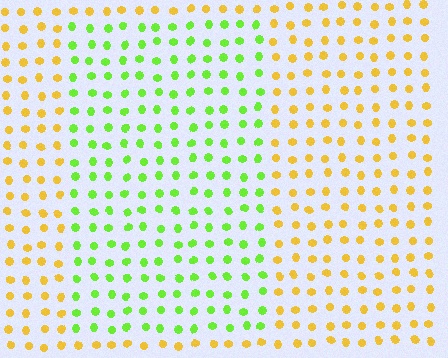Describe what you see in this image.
The image is filled with small yellow elements in a uniform arrangement. A rectangle-shaped region is visible where the elements are tinted to a slightly different hue, forming a subtle color boundary.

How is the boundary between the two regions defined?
The boundary is defined purely by a slight shift in hue (about 57 degrees). Spacing, size, and orientation are identical on both sides.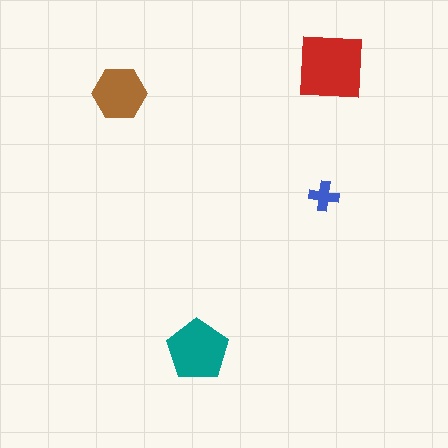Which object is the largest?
The red square.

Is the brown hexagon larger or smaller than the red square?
Smaller.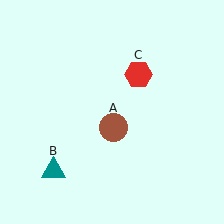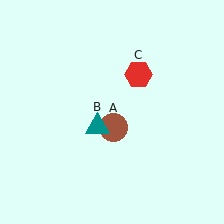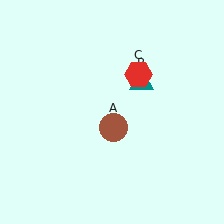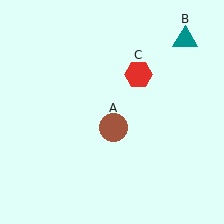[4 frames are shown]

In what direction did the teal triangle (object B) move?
The teal triangle (object B) moved up and to the right.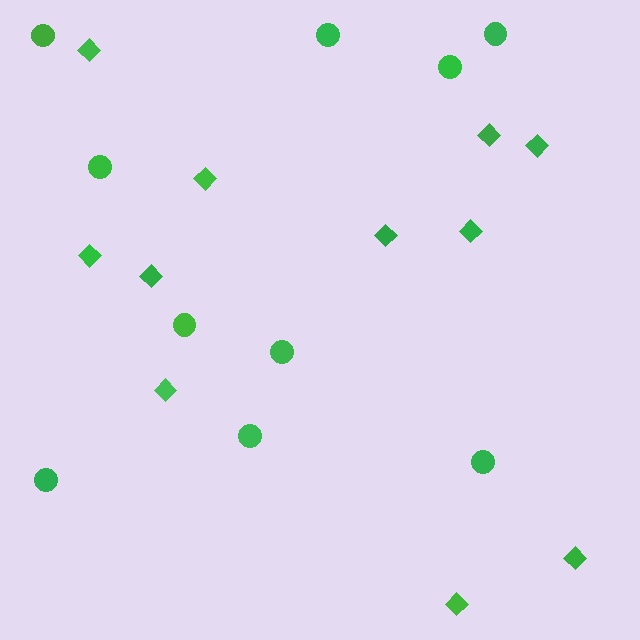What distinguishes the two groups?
There are 2 groups: one group of diamonds (11) and one group of circles (10).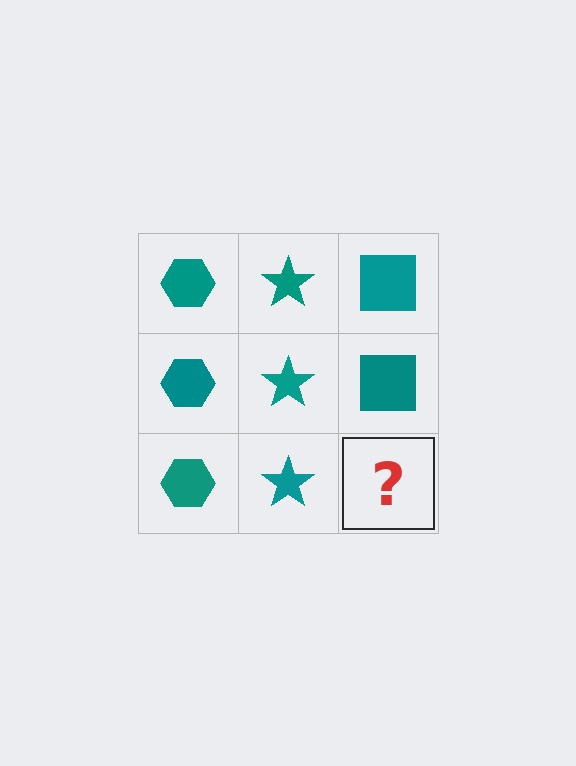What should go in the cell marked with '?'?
The missing cell should contain a teal square.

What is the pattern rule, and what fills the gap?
The rule is that each column has a consistent shape. The gap should be filled with a teal square.